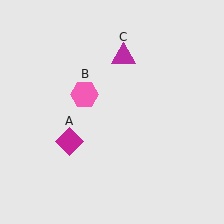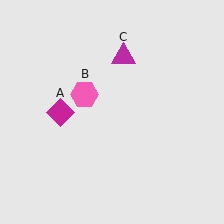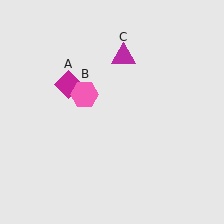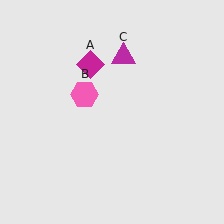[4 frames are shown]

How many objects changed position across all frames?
1 object changed position: magenta diamond (object A).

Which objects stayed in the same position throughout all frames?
Pink hexagon (object B) and magenta triangle (object C) remained stationary.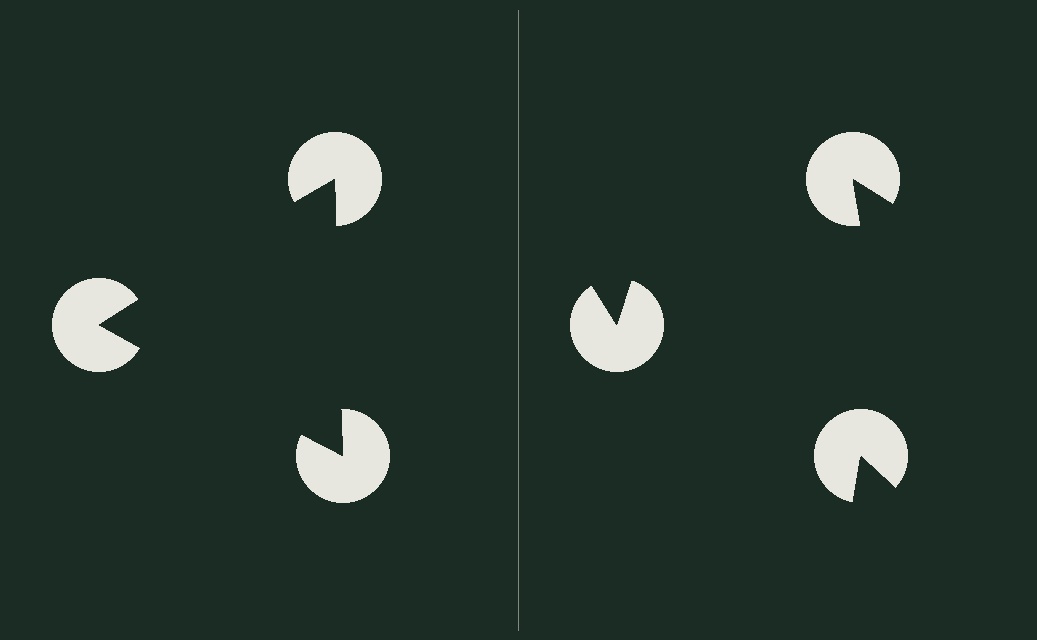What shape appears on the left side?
An illusory triangle.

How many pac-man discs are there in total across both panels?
6 — 3 on each side.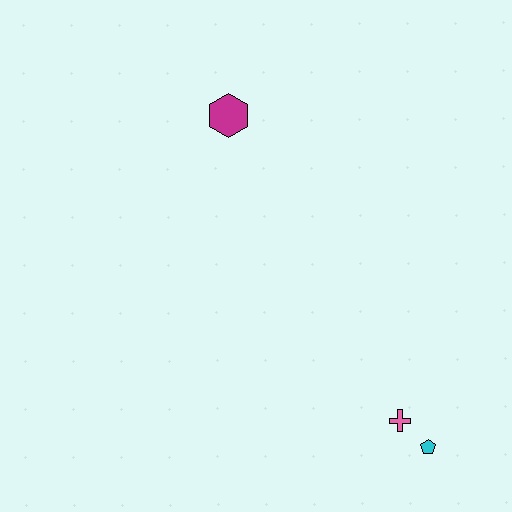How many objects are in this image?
There are 3 objects.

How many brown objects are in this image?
There are no brown objects.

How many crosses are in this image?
There is 1 cross.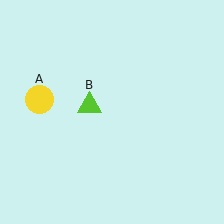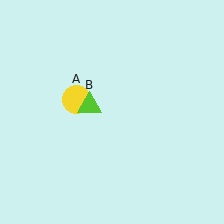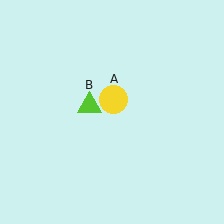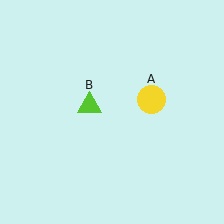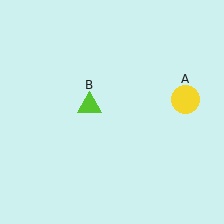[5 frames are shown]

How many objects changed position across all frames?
1 object changed position: yellow circle (object A).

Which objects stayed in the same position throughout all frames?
Lime triangle (object B) remained stationary.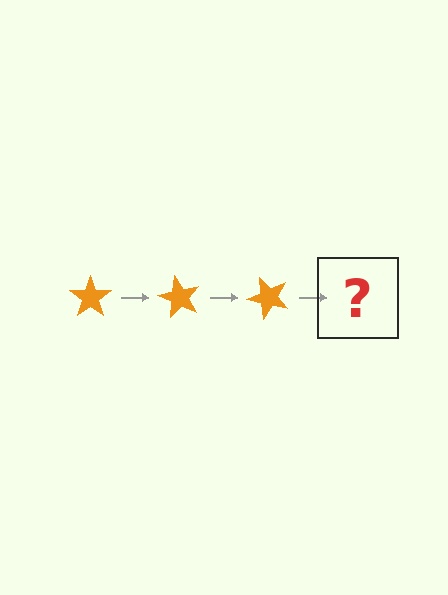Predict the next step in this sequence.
The next step is an orange star rotated 180 degrees.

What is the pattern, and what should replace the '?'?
The pattern is that the star rotates 60 degrees each step. The '?' should be an orange star rotated 180 degrees.